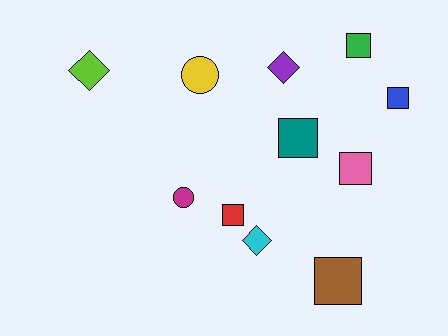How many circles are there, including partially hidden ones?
There are 2 circles.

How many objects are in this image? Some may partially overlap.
There are 11 objects.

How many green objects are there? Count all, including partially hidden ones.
There is 1 green object.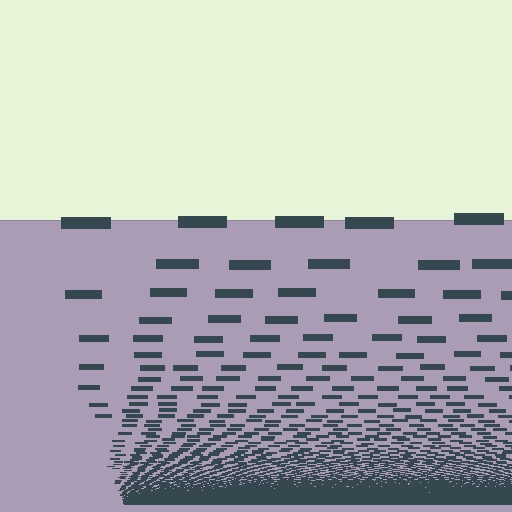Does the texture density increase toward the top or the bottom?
Density increases toward the bottom.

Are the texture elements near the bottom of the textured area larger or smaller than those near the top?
Smaller. The gradient is inverted — elements near the bottom are smaller and denser.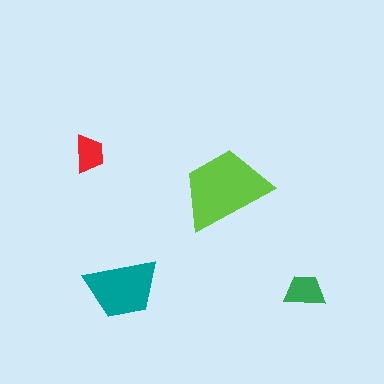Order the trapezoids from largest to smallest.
the lime one, the teal one, the green one, the red one.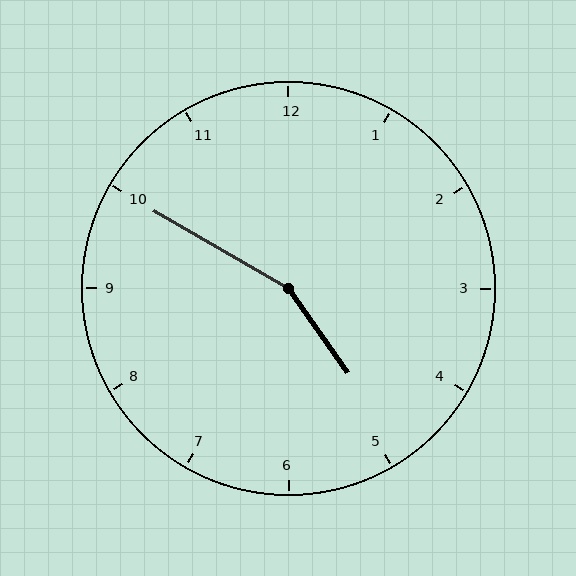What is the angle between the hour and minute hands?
Approximately 155 degrees.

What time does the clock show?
4:50.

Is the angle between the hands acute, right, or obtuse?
It is obtuse.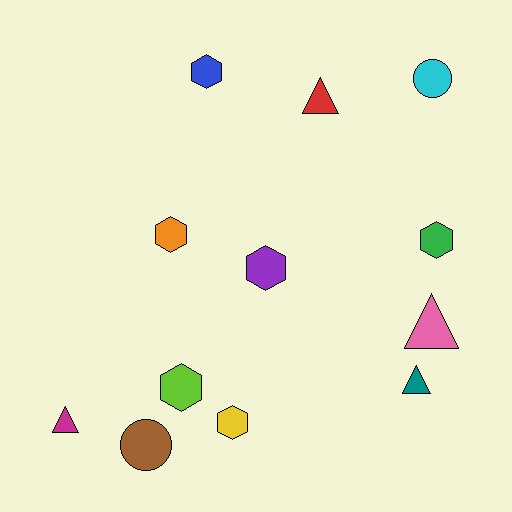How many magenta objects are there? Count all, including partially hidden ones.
There is 1 magenta object.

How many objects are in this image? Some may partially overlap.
There are 12 objects.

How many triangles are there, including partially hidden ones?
There are 4 triangles.